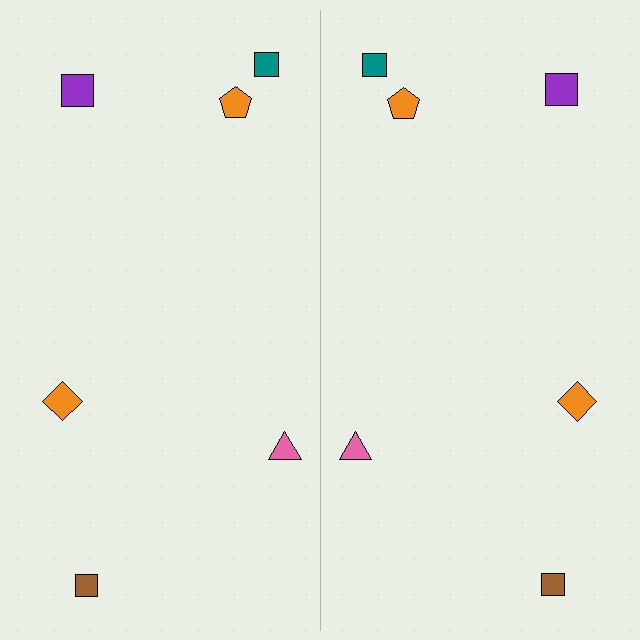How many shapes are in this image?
There are 12 shapes in this image.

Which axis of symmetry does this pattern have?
The pattern has a vertical axis of symmetry running through the center of the image.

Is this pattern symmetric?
Yes, this pattern has bilateral (reflection) symmetry.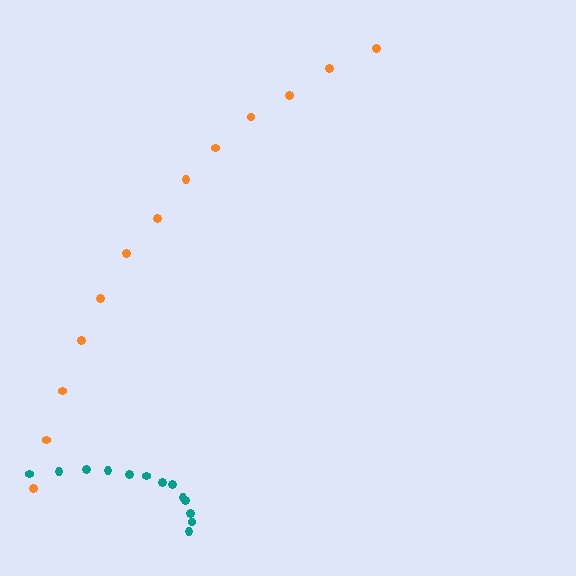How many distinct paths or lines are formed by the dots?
There are 2 distinct paths.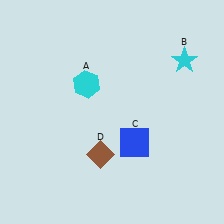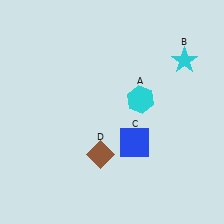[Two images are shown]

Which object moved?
The cyan hexagon (A) moved right.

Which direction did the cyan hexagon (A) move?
The cyan hexagon (A) moved right.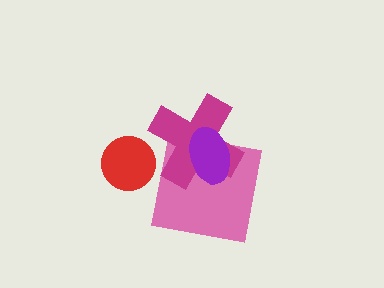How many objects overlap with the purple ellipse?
2 objects overlap with the purple ellipse.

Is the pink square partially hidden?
Yes, it is partially covered by another shape.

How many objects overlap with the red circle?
0 objects overlap with the red circle.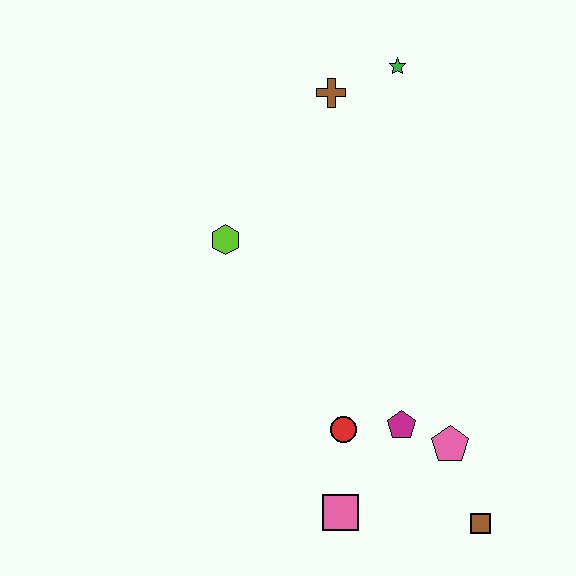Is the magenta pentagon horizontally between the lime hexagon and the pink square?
No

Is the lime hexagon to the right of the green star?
No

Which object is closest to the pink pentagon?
The magenta pentagon is closest to the pink pentagon.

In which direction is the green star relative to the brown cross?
The green star is to the right of the brown cross.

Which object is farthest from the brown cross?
The brown square is farthest from the brown cross.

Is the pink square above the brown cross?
No